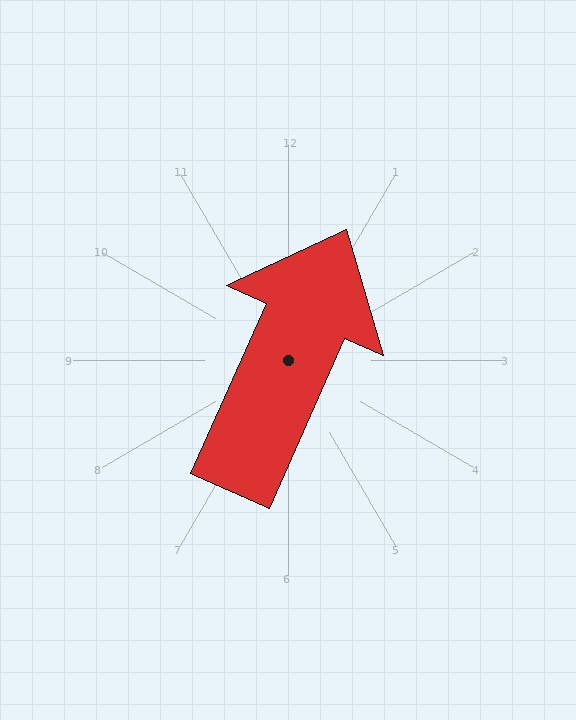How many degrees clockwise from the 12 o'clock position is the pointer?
Approximately 24 degrees.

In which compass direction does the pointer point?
Northeast.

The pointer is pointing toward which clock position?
Roughly 1 o'clock.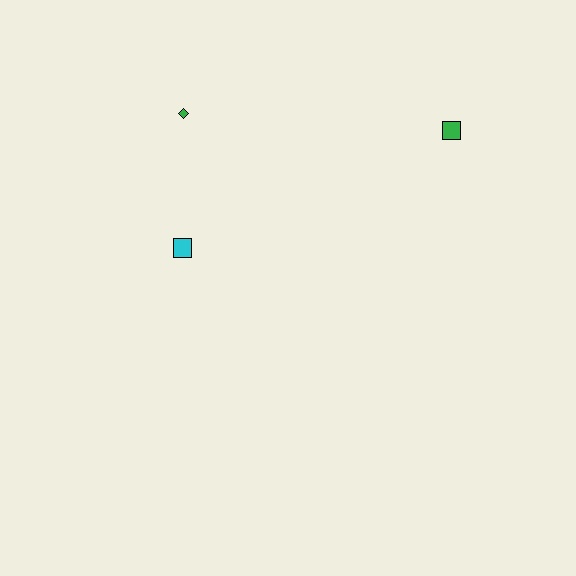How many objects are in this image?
There are 3 objects.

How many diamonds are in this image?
There is 1 diamond.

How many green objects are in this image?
There are 2 green objects.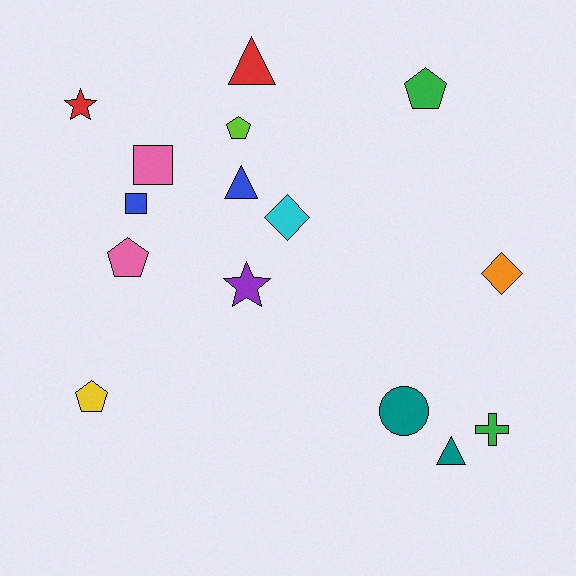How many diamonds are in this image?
There are 2 diamonds.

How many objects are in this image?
There are 15 objects.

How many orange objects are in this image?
There is 1 orange object.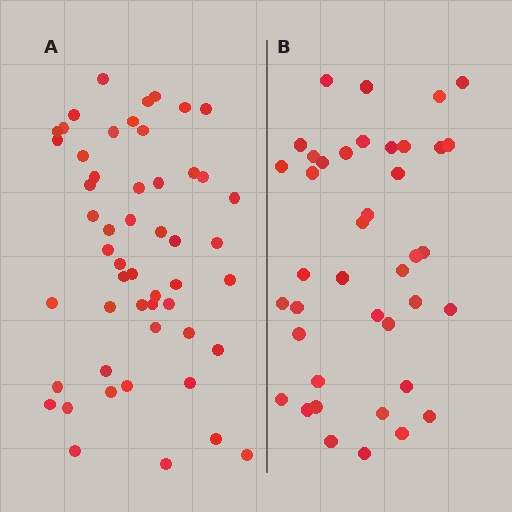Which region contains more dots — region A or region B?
Region A (the left region) has more dots.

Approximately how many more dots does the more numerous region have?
Region A has roughly 12 or so more dots than region B.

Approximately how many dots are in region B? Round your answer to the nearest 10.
About 40 dots.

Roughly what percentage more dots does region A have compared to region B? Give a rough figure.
About 30% more.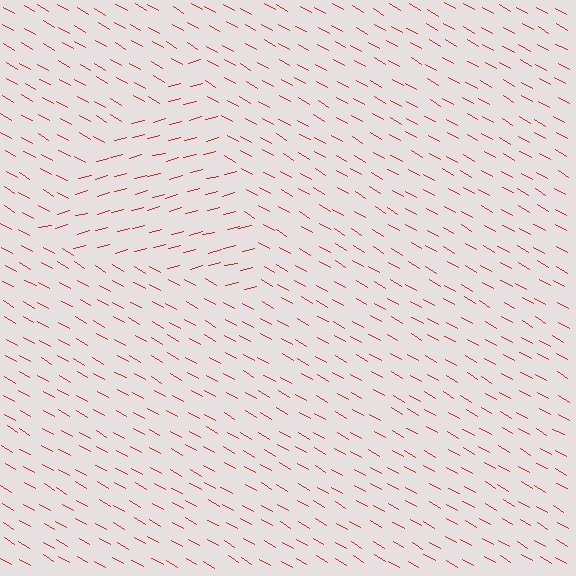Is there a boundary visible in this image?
Yes, there is a texture boundary formed by a change in line orientation.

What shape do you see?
I see a triangle.